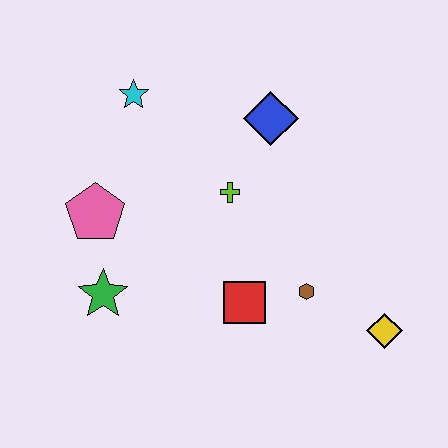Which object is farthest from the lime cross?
The yellow diamond is farthest from the lime cross.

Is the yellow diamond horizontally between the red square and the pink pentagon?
No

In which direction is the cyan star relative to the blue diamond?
The cyan star is to the left of the blue diamond.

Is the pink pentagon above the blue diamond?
No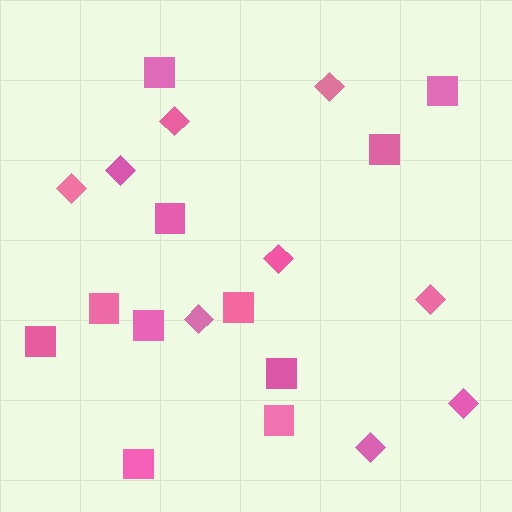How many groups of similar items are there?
There are 2 groups: one group of squares (11) and one group of diamonds (9).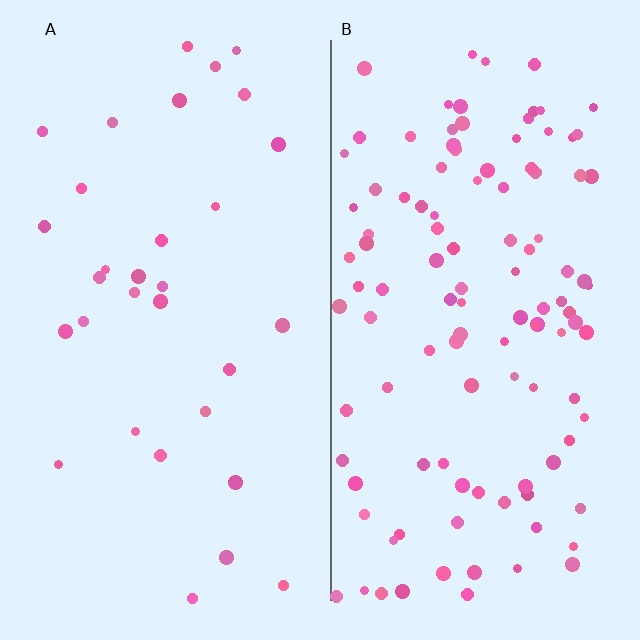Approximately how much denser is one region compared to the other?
Approximately 3.7× — region B over region A.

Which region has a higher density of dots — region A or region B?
B (the right).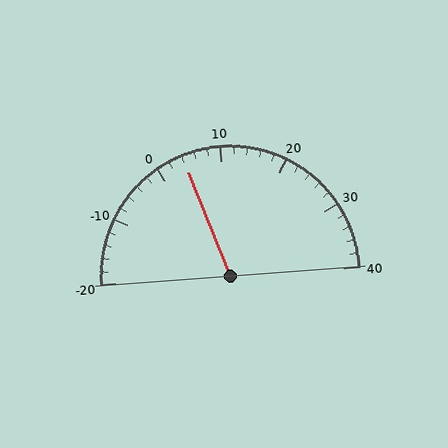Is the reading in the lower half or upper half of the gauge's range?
The reading is in the lower half of the range (-20 to 40).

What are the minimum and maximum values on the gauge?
The gauge ranges from -20 to 40.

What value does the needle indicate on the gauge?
The needle indicates approximately 4.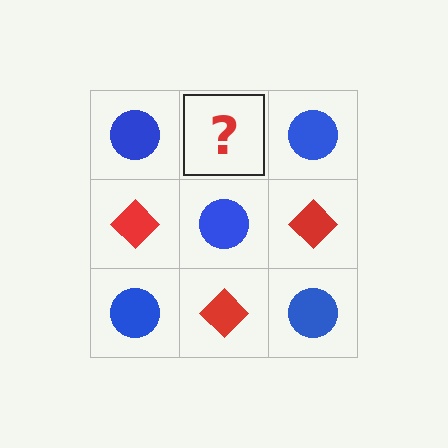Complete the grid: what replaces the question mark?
The question mark should be replaced with a red diamond.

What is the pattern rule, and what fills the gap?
The rule is that it alternates blue circle and red diamond in a checkerboard pattern. The gap should be filled with a red diamond.